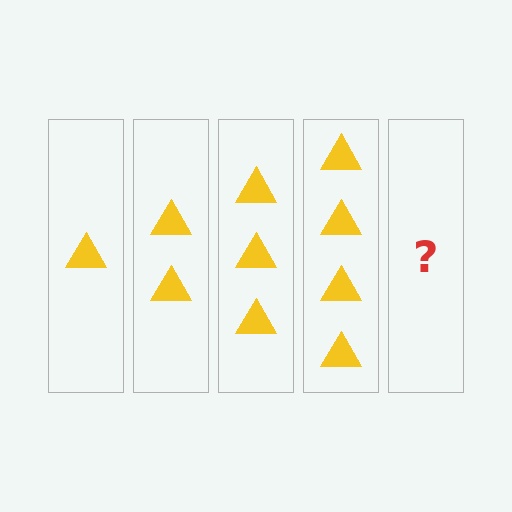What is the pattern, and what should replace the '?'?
The pattern is that each step adds one more triangle. The '?' should be 5 triangles.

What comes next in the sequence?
The next element should be 5 triangles.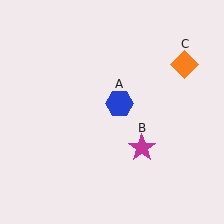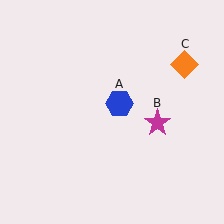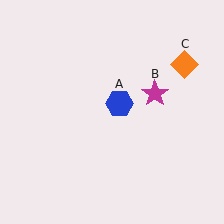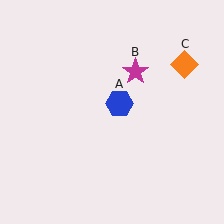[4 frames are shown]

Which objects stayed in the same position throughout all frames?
Blue hexagon (object A) and orange diamond (object C) remained stationary.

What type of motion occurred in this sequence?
The magenta star (object B) rotated counterclockwise around the center of the scene.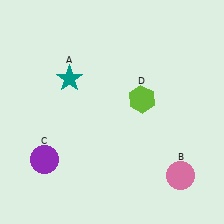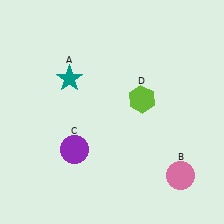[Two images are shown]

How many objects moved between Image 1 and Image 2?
1 object moved between the two images.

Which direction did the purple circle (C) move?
The purple circle (C) moved right.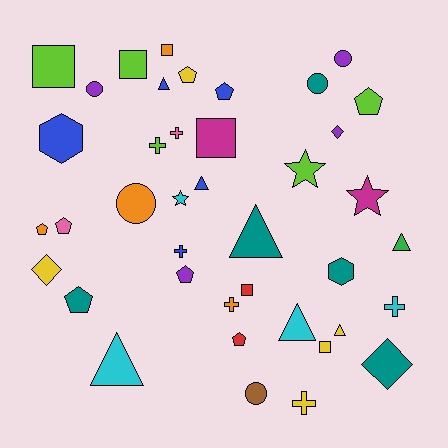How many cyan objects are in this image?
There are 4 cyan objects.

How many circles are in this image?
There are 5 circles.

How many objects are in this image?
There are 40 objects.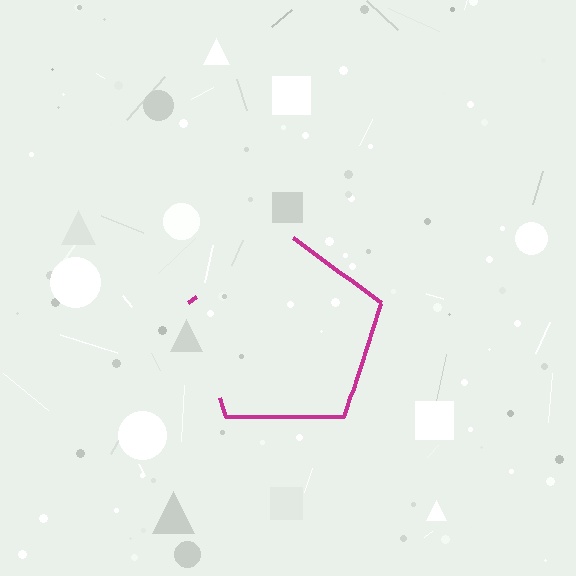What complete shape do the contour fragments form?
The contour fragments form a pentagon.